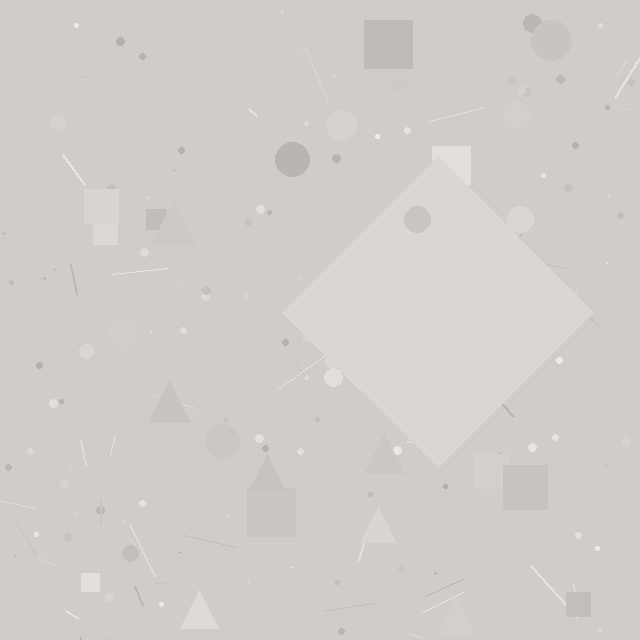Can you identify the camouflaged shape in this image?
The camouflaged shape is a diamond.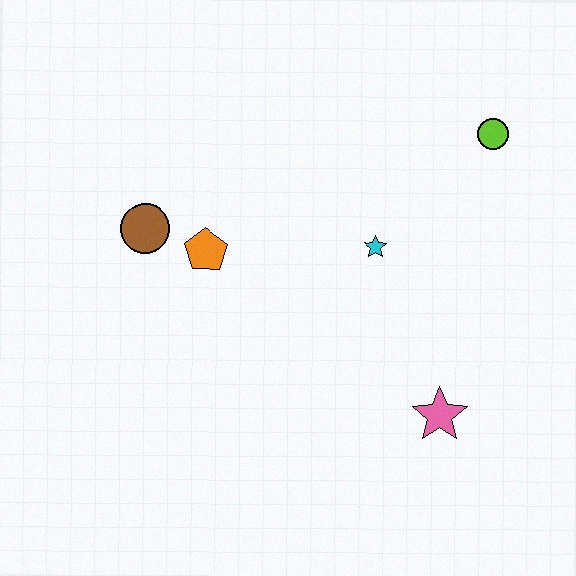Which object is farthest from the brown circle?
The lime circle is farthest from the brown circle.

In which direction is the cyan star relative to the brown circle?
The cyan star is to the right of the brown circle.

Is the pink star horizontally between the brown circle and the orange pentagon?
No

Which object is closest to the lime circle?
The cyan star is closest to the lime circle.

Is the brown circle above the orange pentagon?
Yes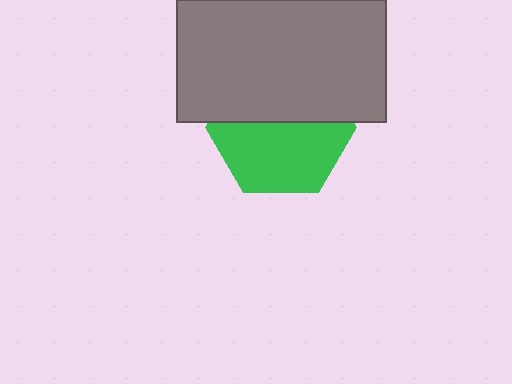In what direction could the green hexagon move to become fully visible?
The green hexagon could move down. That would shift it out from behind the gray rectangle entirely.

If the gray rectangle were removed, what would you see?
You would see the complete green hexagon.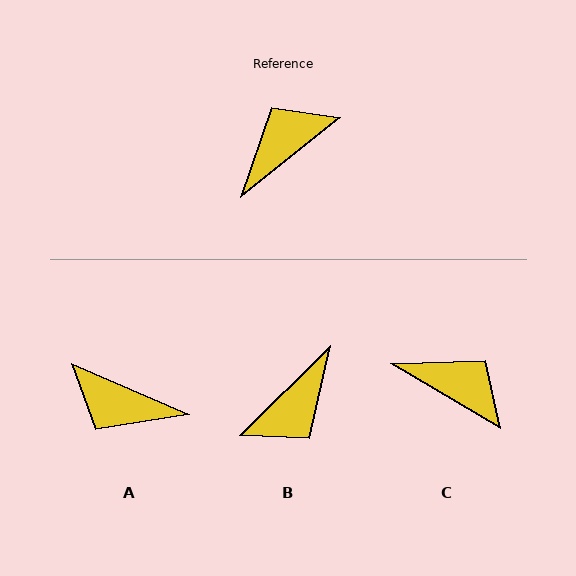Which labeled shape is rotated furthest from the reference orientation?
B, about 174 degrees away.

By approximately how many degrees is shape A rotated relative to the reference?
Approximately 118 degrees counter-clockwise.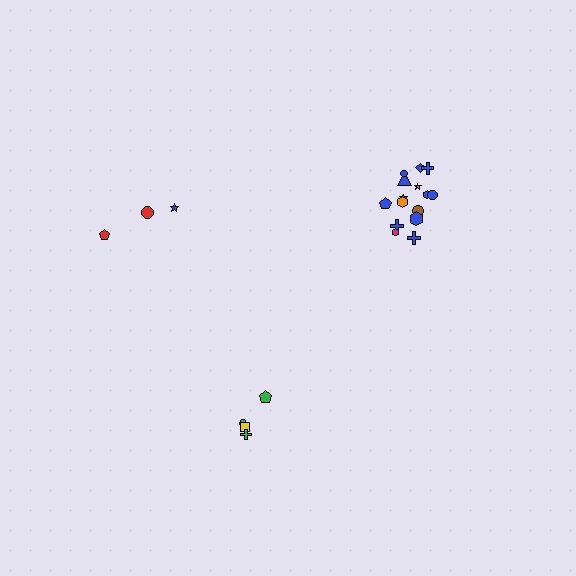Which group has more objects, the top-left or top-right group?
The top-right group.